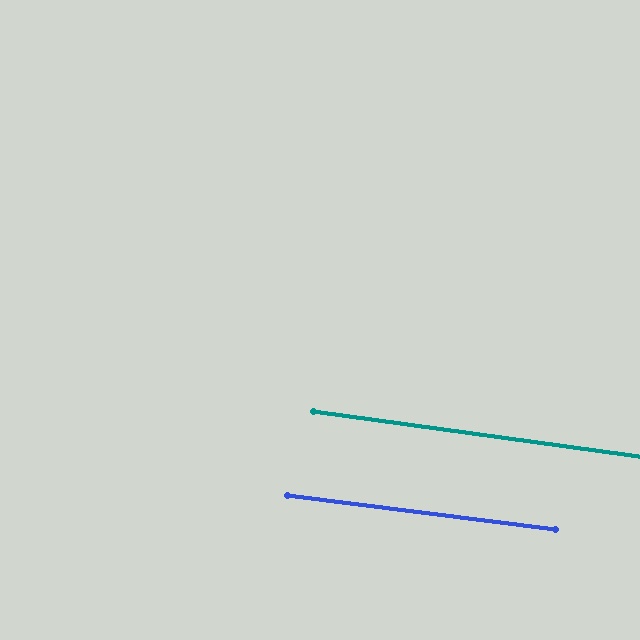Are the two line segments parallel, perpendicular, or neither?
Parallel — their directions differ by only 0.5°.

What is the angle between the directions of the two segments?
Approximately 1 degree.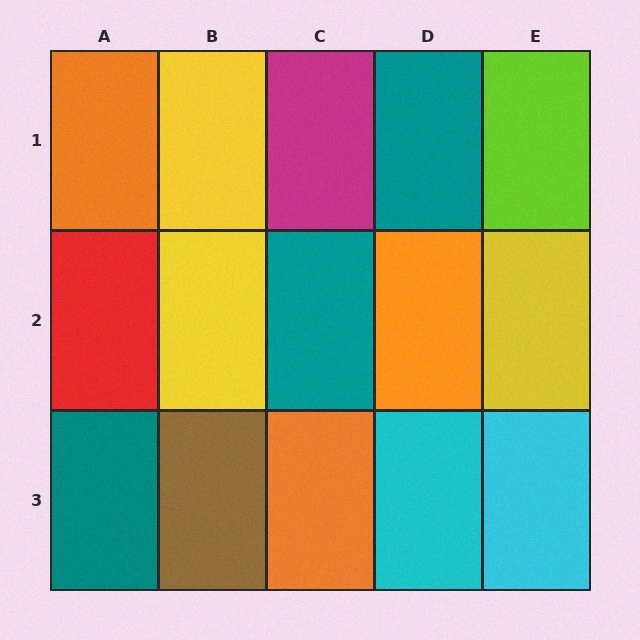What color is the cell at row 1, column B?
Yellow.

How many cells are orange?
3 cells are orange.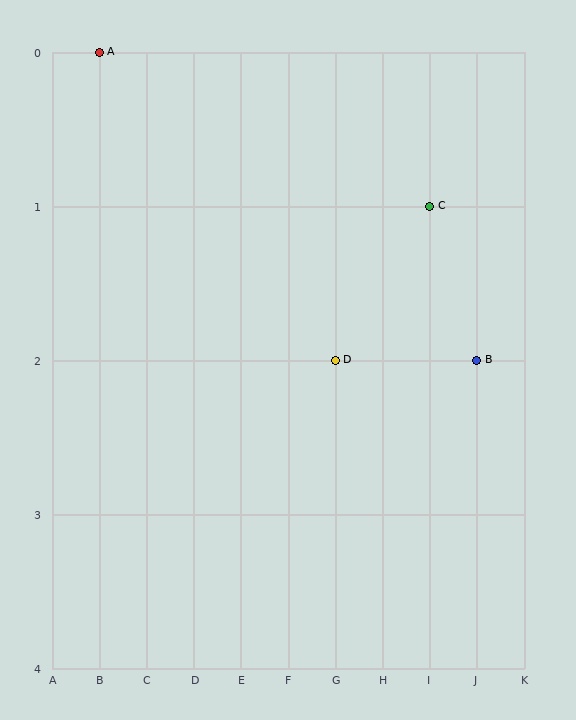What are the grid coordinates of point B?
Point B is at grid coordinates (J, 2).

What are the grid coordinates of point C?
Point C is at grid coordinates (I, 1).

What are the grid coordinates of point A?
Point A is at grid coordinates (B, 0).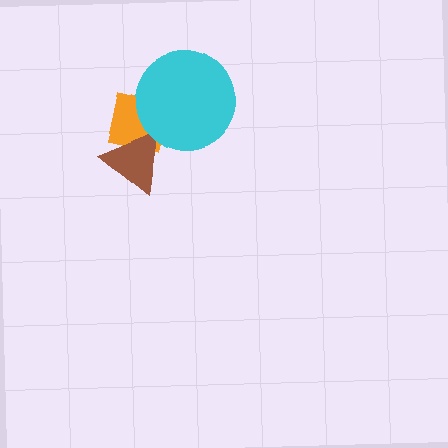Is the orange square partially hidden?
Yes, it is partially covered by another shape.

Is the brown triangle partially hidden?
No, no other shape covers it.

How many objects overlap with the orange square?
2 objects overlap with the orange square.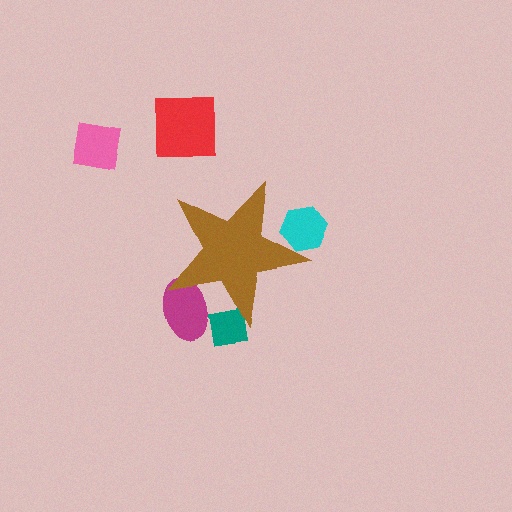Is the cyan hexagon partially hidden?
Yes, the cyan hexagon is partially hidden behind the brown star.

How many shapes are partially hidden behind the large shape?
3 shapes are partially hidden.